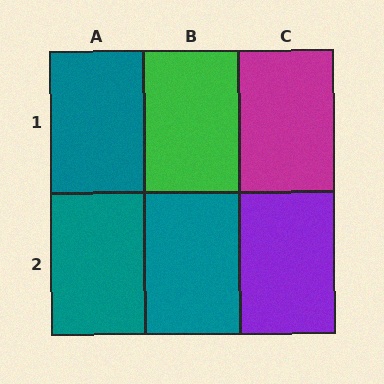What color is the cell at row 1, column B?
Green.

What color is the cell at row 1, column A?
Teal.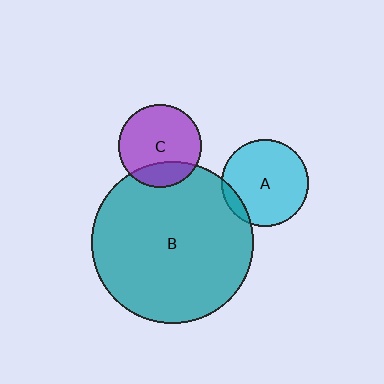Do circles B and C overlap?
Yes.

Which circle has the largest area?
Circle B (teal).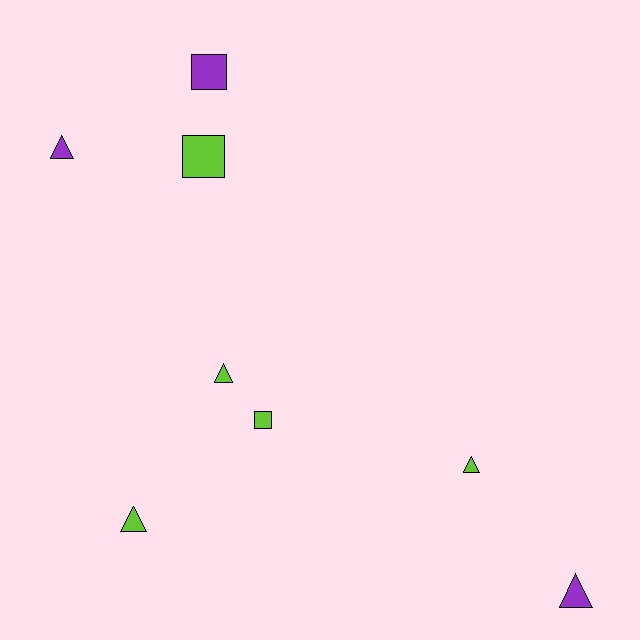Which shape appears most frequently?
Triangle, with 5 objects.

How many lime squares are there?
There are 2 lime squares.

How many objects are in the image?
There are 8 objects.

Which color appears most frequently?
Lime, with 5 objects.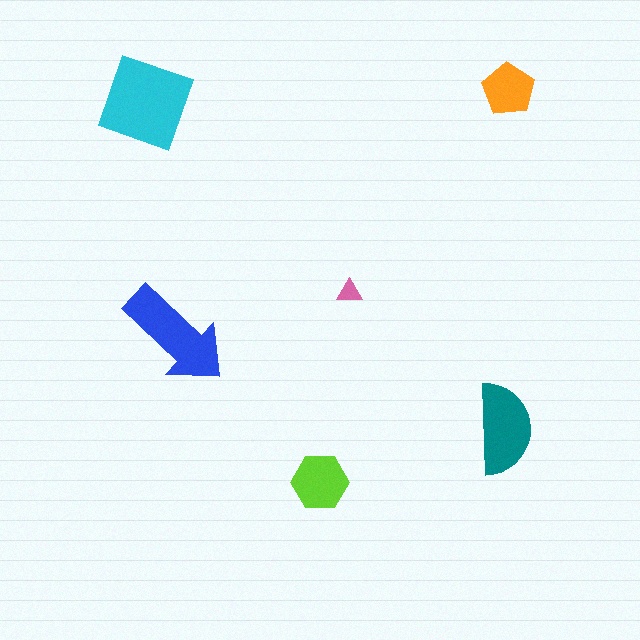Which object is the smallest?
The pink triangle.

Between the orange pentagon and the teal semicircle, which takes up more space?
The teal semicircle.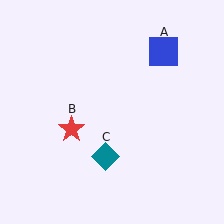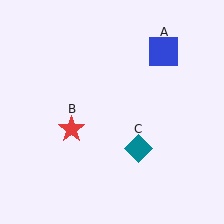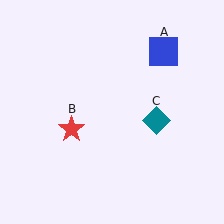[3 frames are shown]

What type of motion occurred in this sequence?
The teal diamond (object C) rotated counterclockwise around the center of the scene.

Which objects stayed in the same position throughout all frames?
Blue square (object A) and red star (object B) remained stationary.